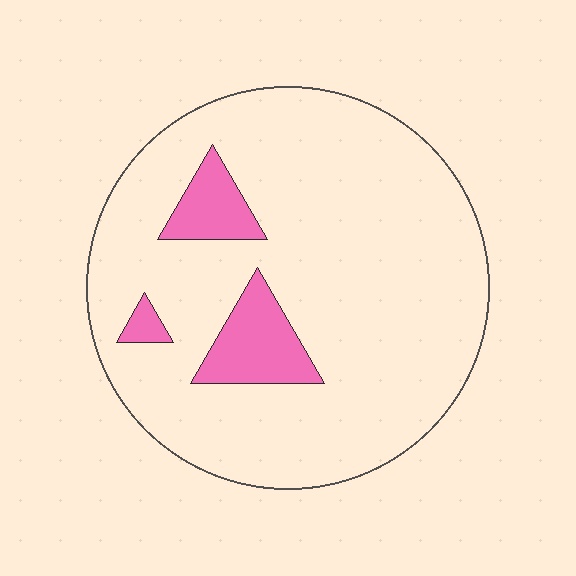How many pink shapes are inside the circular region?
3.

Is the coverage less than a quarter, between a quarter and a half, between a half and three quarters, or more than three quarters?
Less than a quarter.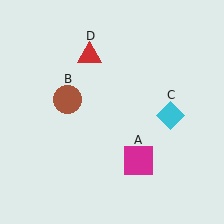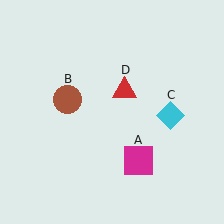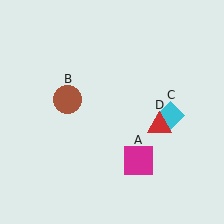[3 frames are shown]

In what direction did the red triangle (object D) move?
The red triangle (object D) moved down and to the right.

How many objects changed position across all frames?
1 object changed position: red triangle (object D).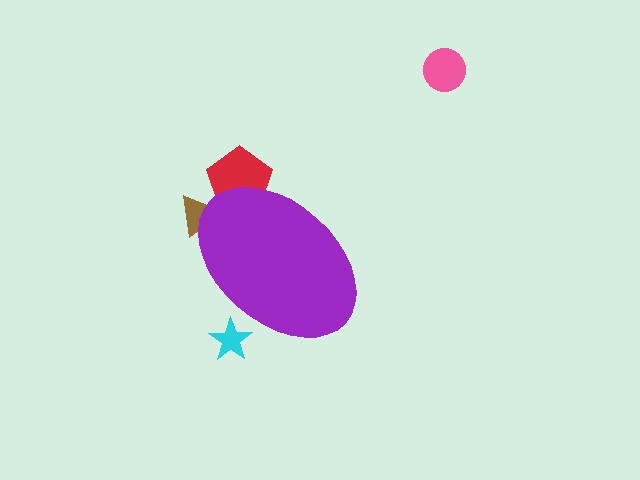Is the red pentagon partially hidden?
Yes, the red pentagon is partially hidden behind the purple ellipse.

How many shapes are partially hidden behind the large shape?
3 shapes are partially hidden.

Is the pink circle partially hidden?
No, the pink circle is fully visible.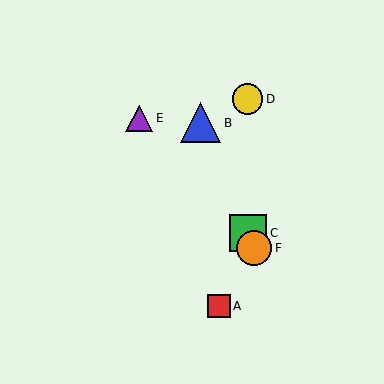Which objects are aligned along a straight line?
Objects B, C, F are aligned along a straight line.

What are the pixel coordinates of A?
Object A is at (219, 306).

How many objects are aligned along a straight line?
3 objects (B, C, F) are aligned along a straight line.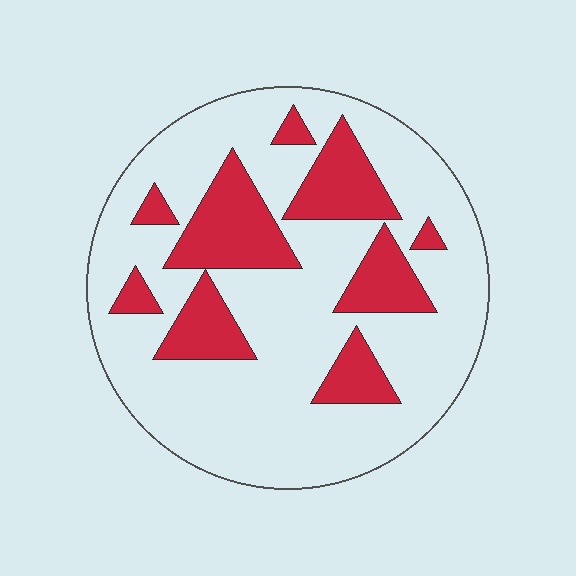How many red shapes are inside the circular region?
9.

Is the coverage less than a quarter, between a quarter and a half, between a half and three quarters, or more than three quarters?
Between a quarter and a half.